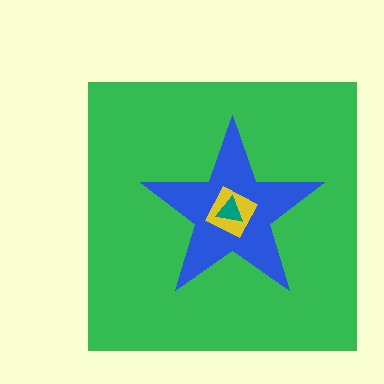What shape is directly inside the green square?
The blue star.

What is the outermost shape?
The green square.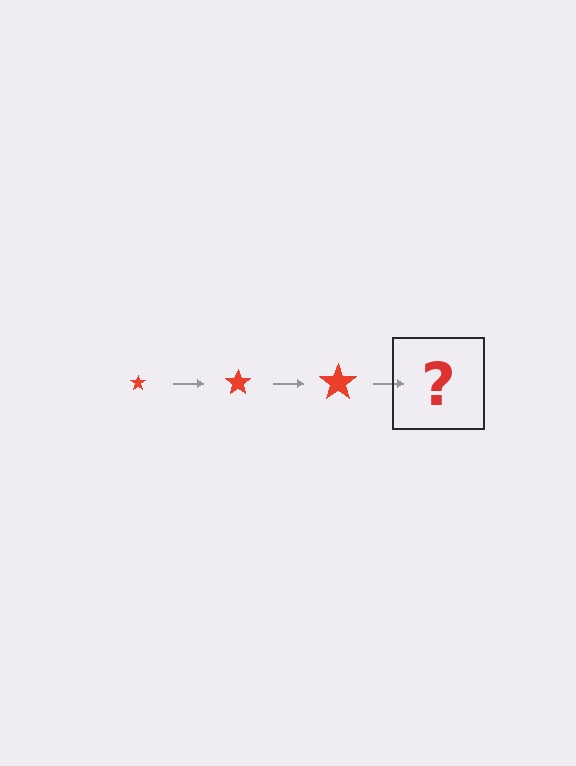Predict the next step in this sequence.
The next step is a red star, larger than the previous one.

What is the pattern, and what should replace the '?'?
The pattern is that the star gets progressively larger each step. The '?' should be a red star, larger than the previous one.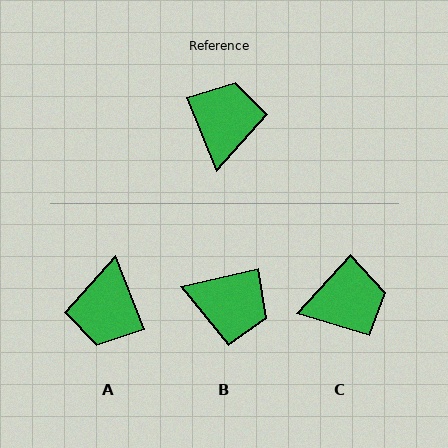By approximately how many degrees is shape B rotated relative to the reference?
Approximately 99 degrees clockwise.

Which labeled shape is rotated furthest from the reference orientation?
A, about 180 degrees away.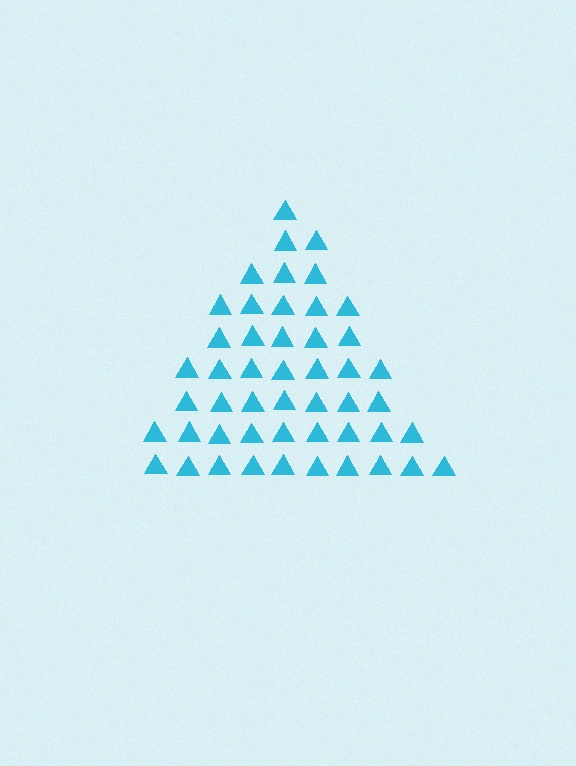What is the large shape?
The large shape is a triangle.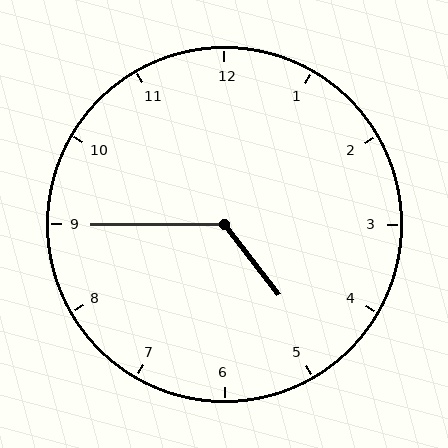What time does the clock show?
4:45.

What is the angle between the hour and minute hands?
Approximately 128 degrees.